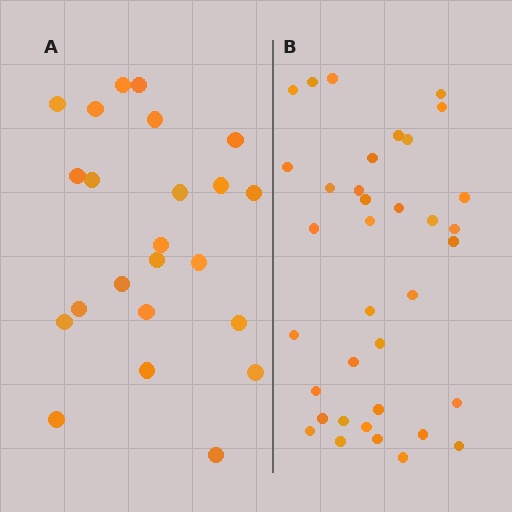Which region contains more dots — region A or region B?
Region B (the right region) has more dots.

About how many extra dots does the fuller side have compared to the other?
Region B has approximately 15 more dots than region A.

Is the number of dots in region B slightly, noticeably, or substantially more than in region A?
Region B has substantially more. The ratio is roughly 1.6 to 1.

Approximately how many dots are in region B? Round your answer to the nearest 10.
About 40 dots. (The exact count is 36, which rounds to 40.)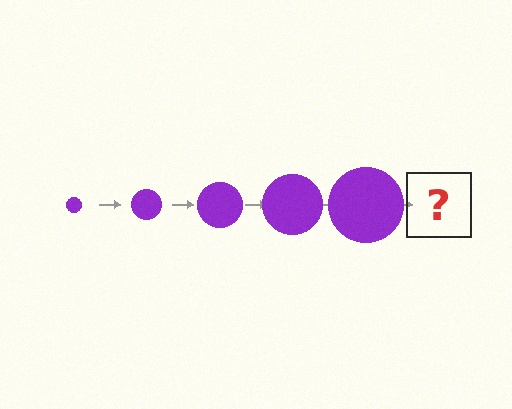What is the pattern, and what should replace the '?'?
The pattern is that the circle gets progressively larger each step. The '?' should be a purple circle, larger than the previous one.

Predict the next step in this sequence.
The next step is a purple circle, larger than the previous one.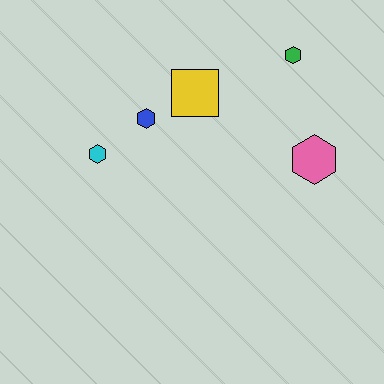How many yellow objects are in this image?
There is 1 yellow object.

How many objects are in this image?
There are 5 objects.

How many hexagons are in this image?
There are 4 hexagons.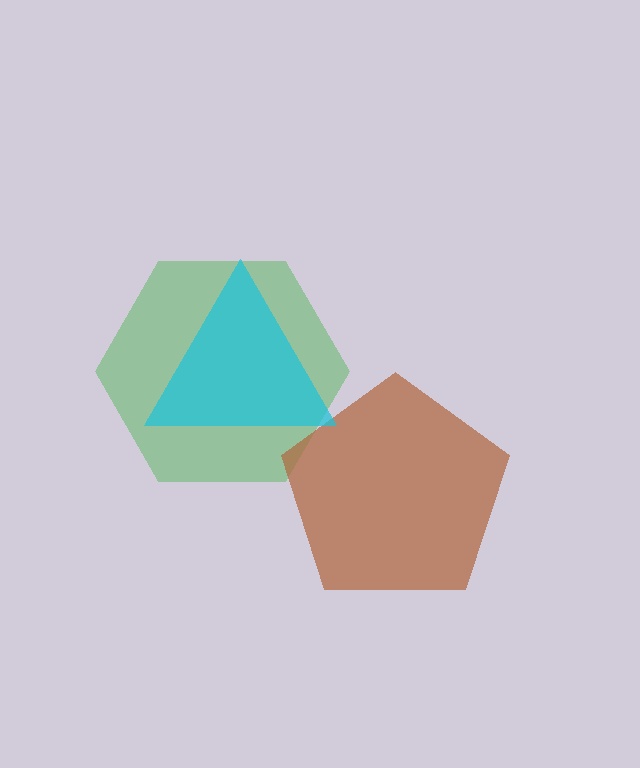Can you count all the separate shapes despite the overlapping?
Yes, there are 3 separate shapes.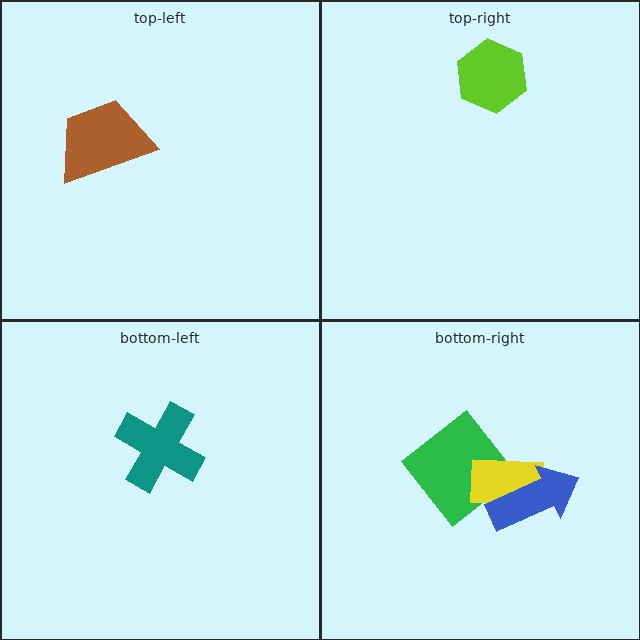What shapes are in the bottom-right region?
The green diamond, the yellow rectangle, the blue arrow.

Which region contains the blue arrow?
The bottom-right region.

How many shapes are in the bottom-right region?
3.